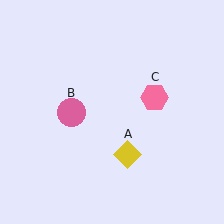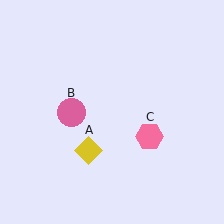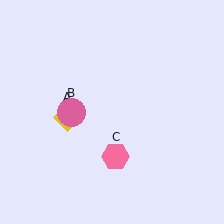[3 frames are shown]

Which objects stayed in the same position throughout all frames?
Pink circle (object B) remained stationary.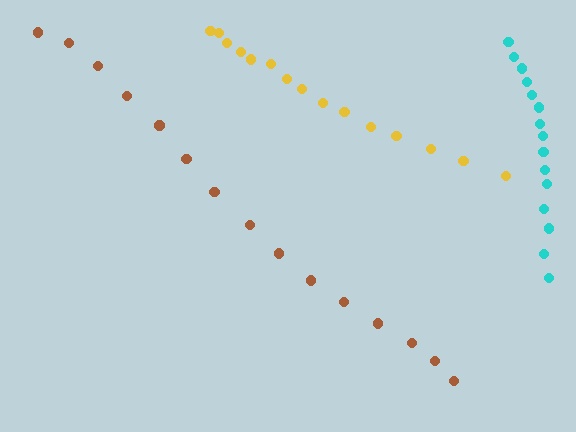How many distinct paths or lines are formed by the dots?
There are 3 distinct paths.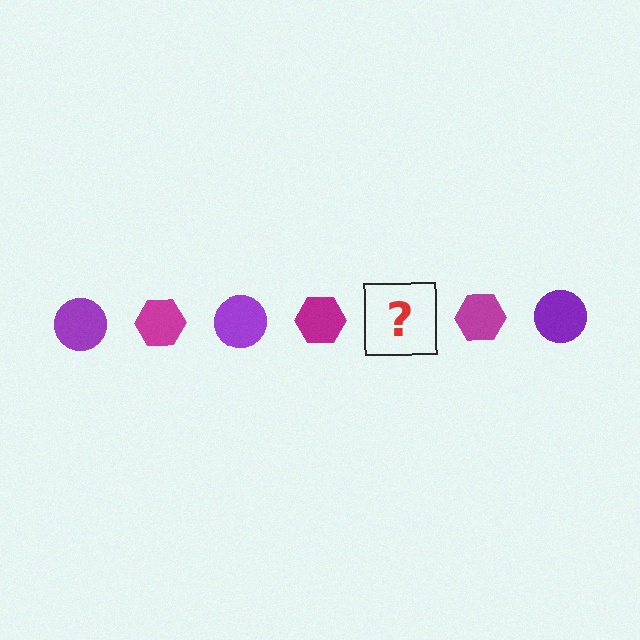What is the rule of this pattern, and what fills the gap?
The rule is that the pattern alternates between purple circle and magenta hexagon. The gap should be filled with a purple circle.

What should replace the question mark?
The question mark should be replaced with a purple circle.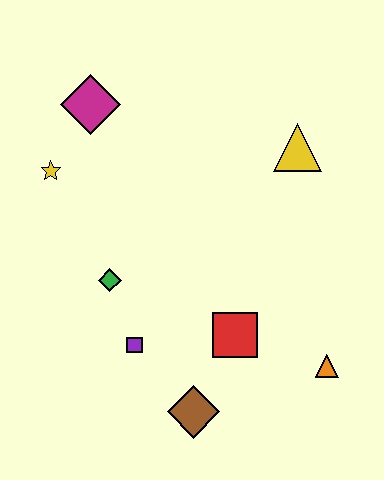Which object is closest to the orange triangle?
The red square is closest to the orange triangle.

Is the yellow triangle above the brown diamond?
Yes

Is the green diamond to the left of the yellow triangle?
Yes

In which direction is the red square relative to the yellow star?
The red square is to the right of the yellow star.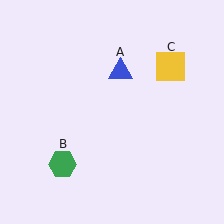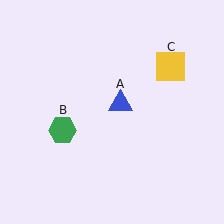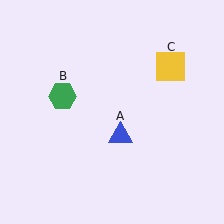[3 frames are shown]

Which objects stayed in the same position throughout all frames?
Yellow square (object C) remained stationary.